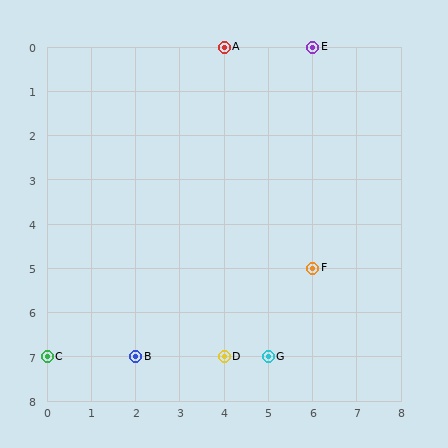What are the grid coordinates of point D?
Point D is at grid coordinates (4, 7).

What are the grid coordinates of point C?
Point C is at grid coordinates (0, 7).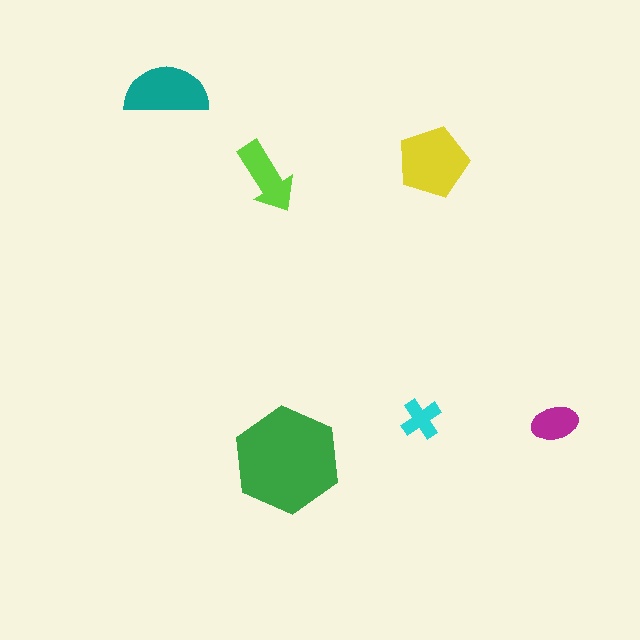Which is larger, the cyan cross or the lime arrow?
The lime arrow.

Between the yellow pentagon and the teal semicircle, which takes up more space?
The yellow pentagon.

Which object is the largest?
The green hexagon.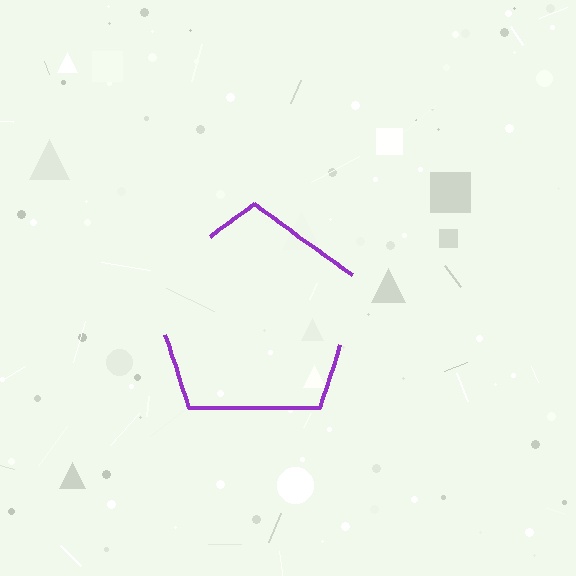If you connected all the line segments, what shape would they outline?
They would outline a pentagon.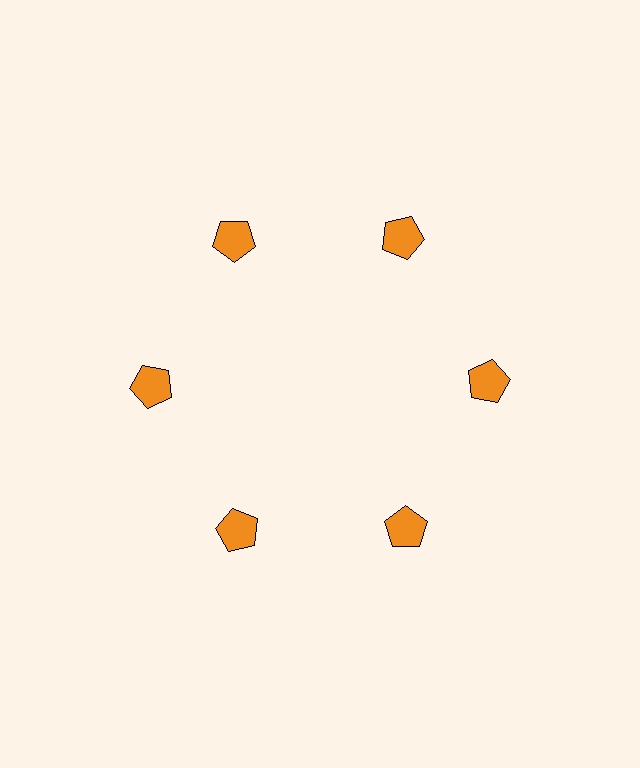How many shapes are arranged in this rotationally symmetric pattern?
There are 6 shapes, arranged in 6 groups of 1.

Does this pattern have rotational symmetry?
Yes, this pattern has 6-fold rotational symmetry. It looks the same after rotating 60 degrees around the center.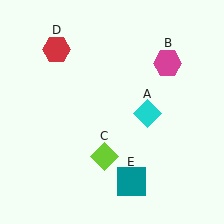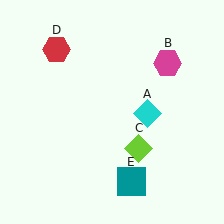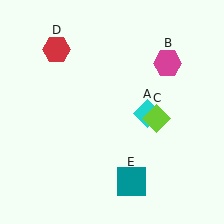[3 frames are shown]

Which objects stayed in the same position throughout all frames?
Cyan diamond (object A) and magenta hexagon (object B) and red hexagon (object D) and teal square (object E) remained stationary.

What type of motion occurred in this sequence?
The lime diamond (object C) rotated counterclockwise around the center of the scene.